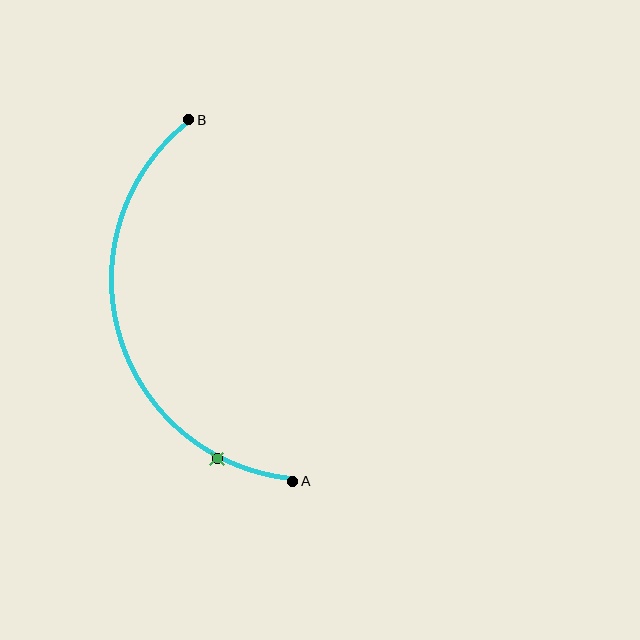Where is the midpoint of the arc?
The arc midpoint is the point on the curve farthest from the straight line joining A and B. It sits to the left of that line.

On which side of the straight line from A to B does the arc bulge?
The arc bulges to the left of the straight line connecting A and B.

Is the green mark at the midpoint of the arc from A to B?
No. The green mark lies on the arc but is closer to endpoint A. The arc midpoint would be at the point on the curve equidistant along the arc from both A and B.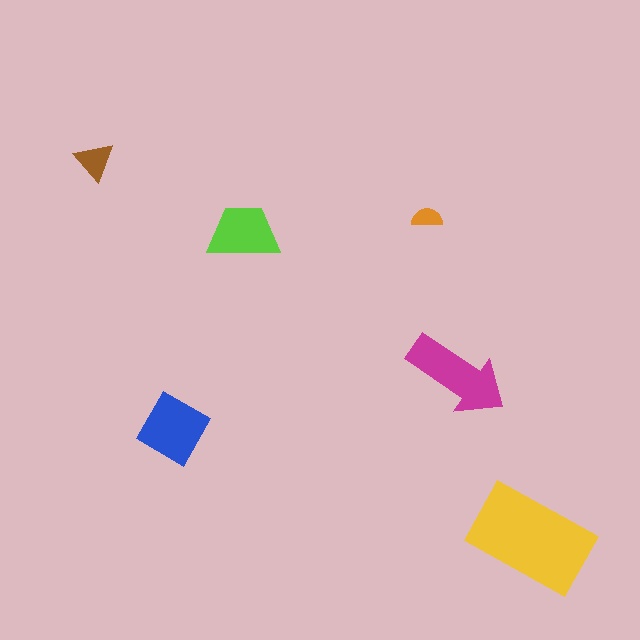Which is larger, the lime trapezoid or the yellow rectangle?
The yellow rectangle.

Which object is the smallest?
The orange semicircle.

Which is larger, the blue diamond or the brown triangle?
The blue diamond.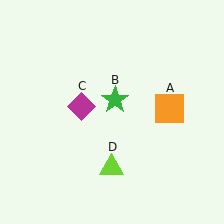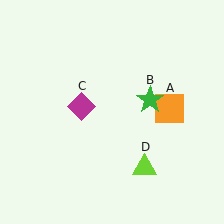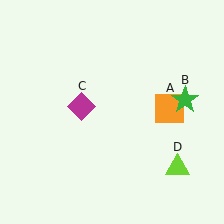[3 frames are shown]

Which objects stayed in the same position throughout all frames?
Orange square (object A) and magenta diamond (object C) remained stationary.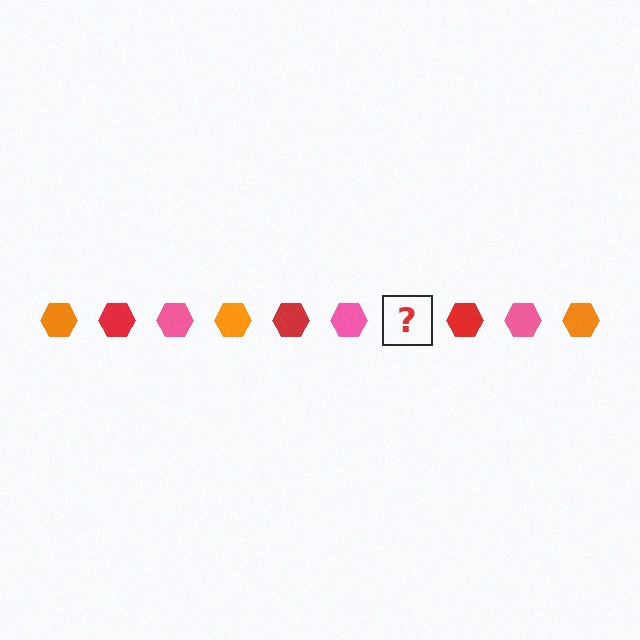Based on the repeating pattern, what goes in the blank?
The blank should be an orange hexagon.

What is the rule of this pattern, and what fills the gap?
The rule is that the pattern cycles through orange, red, pink hexagons. The gap should be filled with an orange hexagon.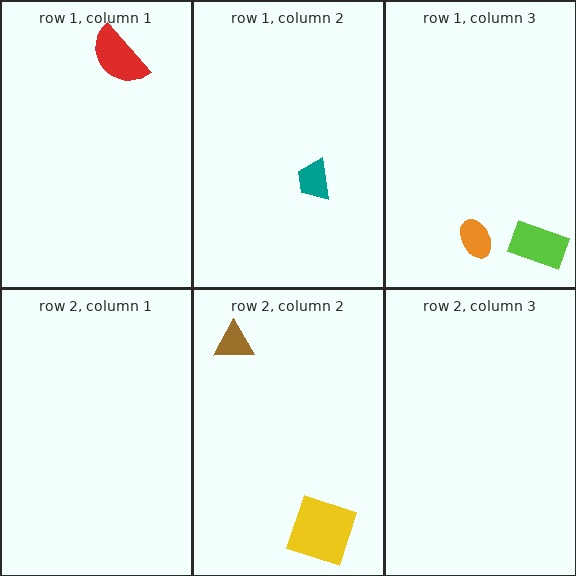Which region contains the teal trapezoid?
The row 1, column 2 region.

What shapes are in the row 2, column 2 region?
The brown triangle, the yellow square.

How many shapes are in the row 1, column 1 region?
1.